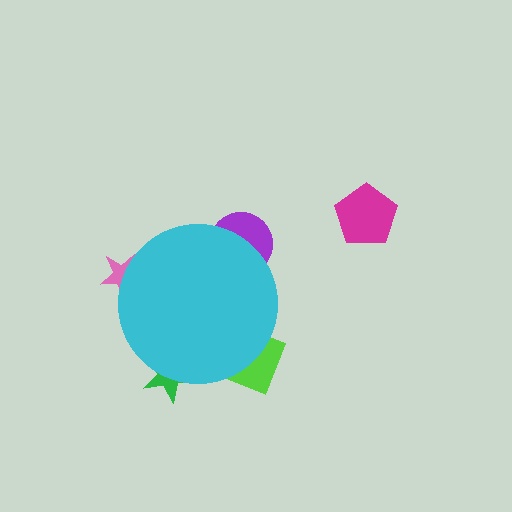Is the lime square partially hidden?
Yes, the lime square is partially hidden behind the cyan circle.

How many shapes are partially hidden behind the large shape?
4 shapes are partially hidden.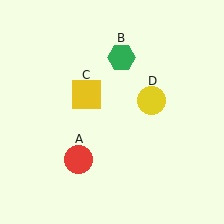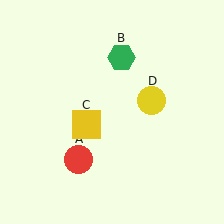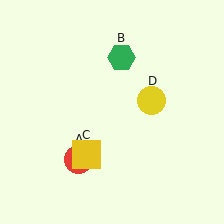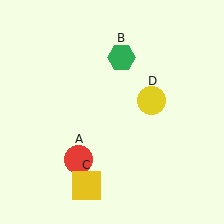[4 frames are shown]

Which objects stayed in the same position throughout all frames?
Red circle (object A) and green hexagon (object B) and yellow circle (object D) remained stationary.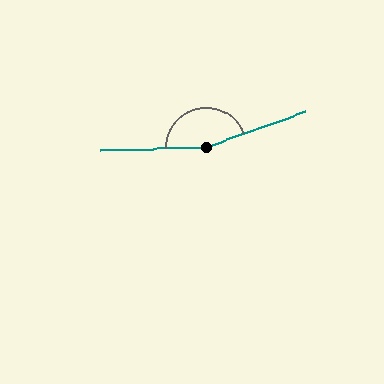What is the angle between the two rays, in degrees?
Approximately 162 degrees.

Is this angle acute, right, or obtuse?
It is obtuse.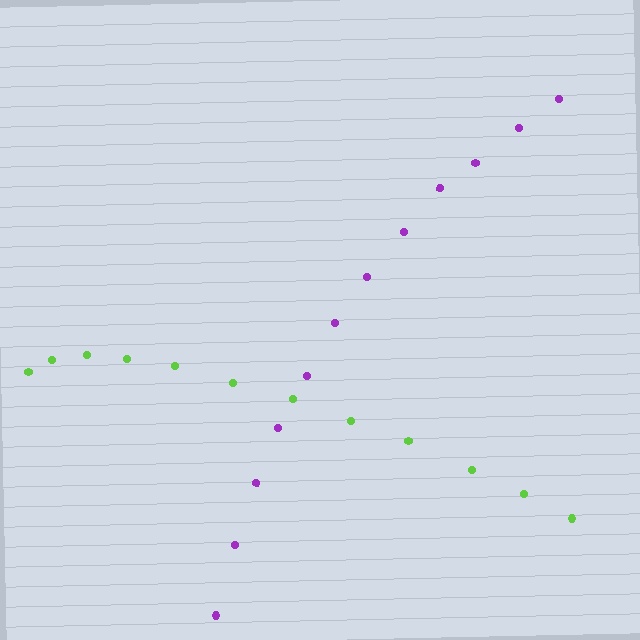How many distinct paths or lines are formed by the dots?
There are 2 distinct paths.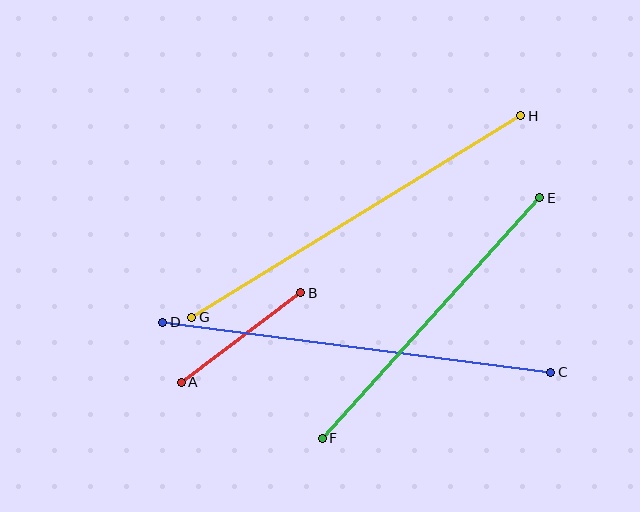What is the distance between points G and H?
The distance is approximately 386 pixels.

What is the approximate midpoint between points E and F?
The midpoint is at approximately (431, 318) pixels.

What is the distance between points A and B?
The distance is approximately 149 pixels.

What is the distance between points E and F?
The distance is approximately 324 pixels.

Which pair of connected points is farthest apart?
Points C and D are farthest apart.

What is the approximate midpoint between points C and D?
The midpoint is at approximately (357, 347) pixels.